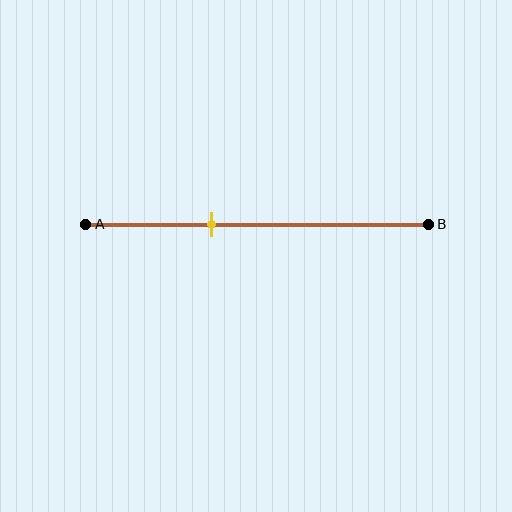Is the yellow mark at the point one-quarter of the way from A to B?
No, the mark is at about 35% from A, not at the 25% one-quarter point.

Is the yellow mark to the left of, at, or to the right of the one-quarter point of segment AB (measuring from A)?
The yellow mark is to the right of the one-quarter point of segment AB.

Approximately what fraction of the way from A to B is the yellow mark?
The yellow mark is approximately 35% of the way from A to B.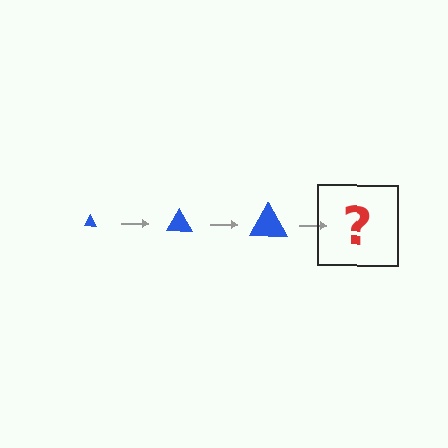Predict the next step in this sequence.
The next step is a blue triangle, larger than the previous one.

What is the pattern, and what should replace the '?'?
The pattern is that the triangle gets progressively larger each step. The '?' should be a blue triangle, larger than the previous one.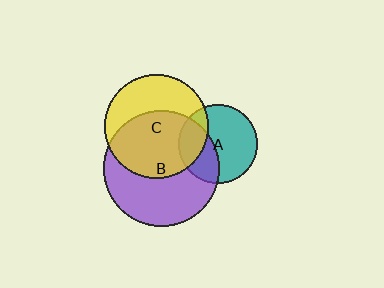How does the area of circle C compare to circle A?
Approximately 1.7 times.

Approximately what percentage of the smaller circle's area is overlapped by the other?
Approximately 60%.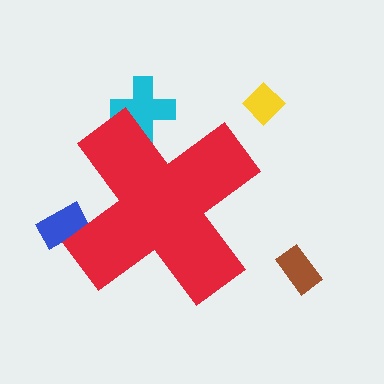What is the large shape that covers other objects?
A red cross.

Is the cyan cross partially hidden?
Yes, the cyan cross is partially hidden behind the red cross.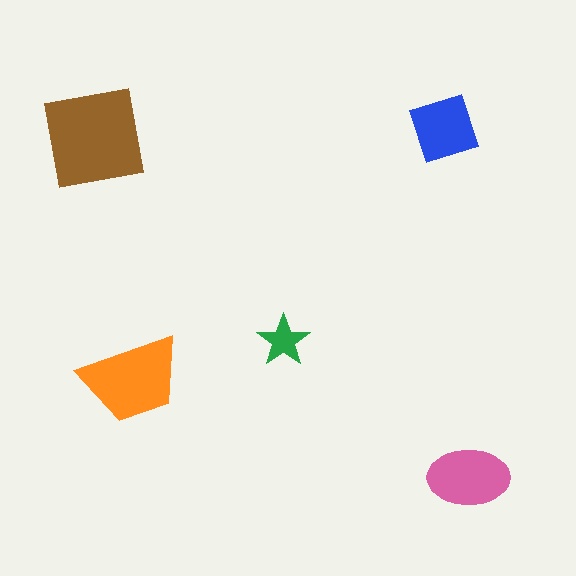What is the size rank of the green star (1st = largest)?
5th.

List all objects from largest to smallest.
The brown square, the orange trapezoid, the pink ellipse, the blue square, the green star.